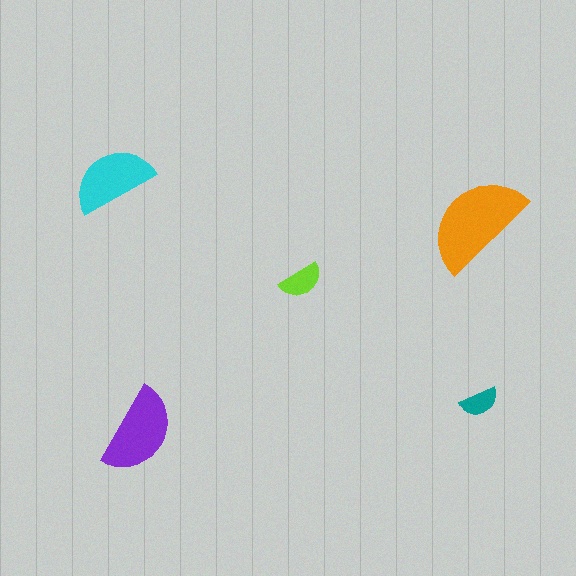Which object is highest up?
The cyan semicircle is topmost.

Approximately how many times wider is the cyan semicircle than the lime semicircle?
About 2 times wider.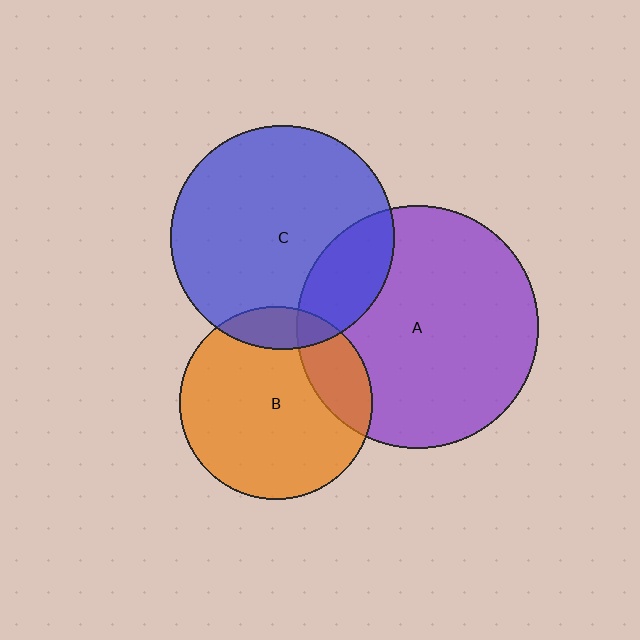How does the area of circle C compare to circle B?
Approximately 1.4 times.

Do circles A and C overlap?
Yes.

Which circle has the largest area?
Circle A (purple).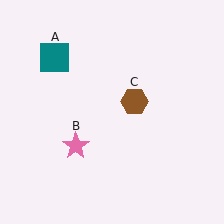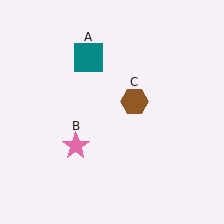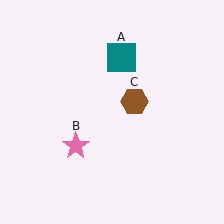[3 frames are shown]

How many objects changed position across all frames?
1 object changed position: teal square (object A).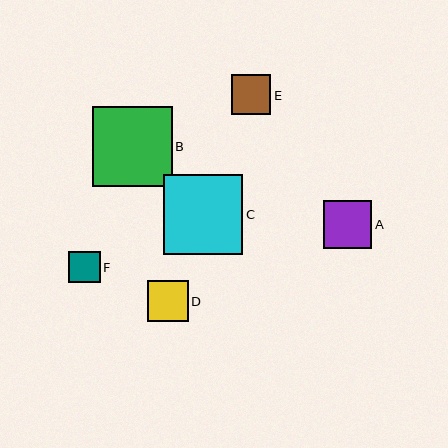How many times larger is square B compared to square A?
Square B is approximately 1.7 times the size of square A.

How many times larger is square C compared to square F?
Square C is approximately 2.5 times the size of square F.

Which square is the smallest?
Square F is the smallest with a size of approximately 31 pixels.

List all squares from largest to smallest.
From largest to smallest: B, C, A, D, E, F.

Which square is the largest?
Square B is the largest with a size of approximately 80 pixels.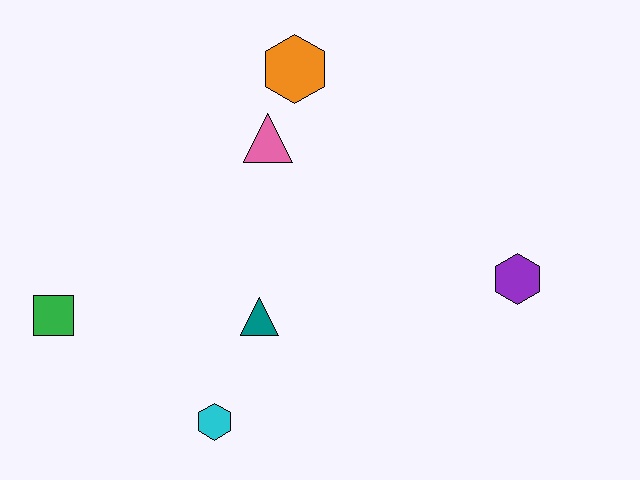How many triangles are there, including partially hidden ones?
There are 2 triangles.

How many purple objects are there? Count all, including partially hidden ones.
There is 1 purple object.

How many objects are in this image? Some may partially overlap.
There are 6 objects.